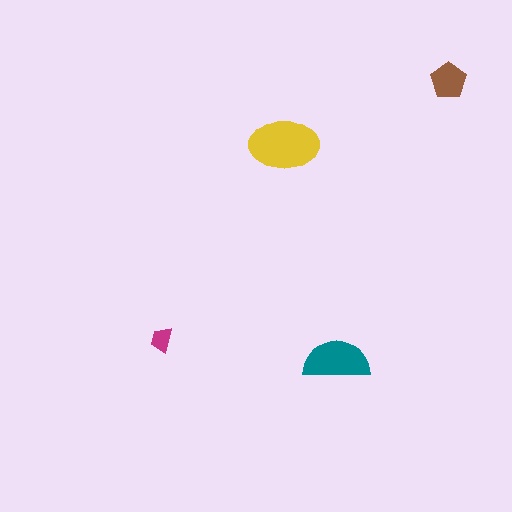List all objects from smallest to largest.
The magenta trapezoid, the brown pentagon, the teal semicircle, the yellow ellipse.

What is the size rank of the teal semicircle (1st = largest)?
2nd.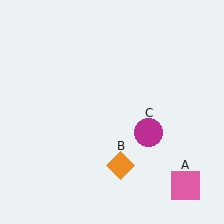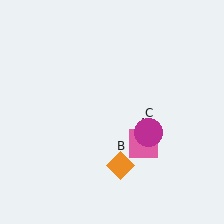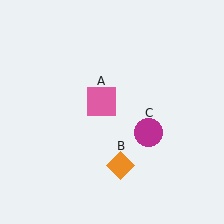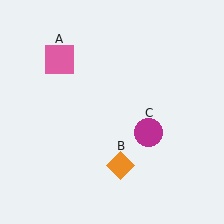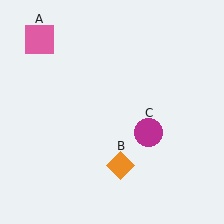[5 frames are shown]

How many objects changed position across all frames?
1 object changed position: pink square (object A).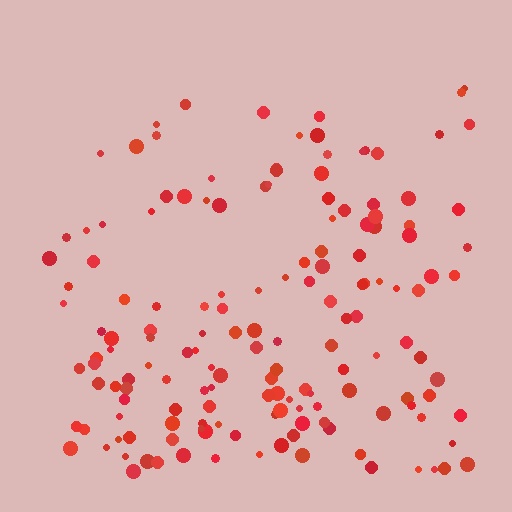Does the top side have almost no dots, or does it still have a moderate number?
Still a moderate number, just noticeably fewer than the bottom.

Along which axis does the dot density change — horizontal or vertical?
Vertical.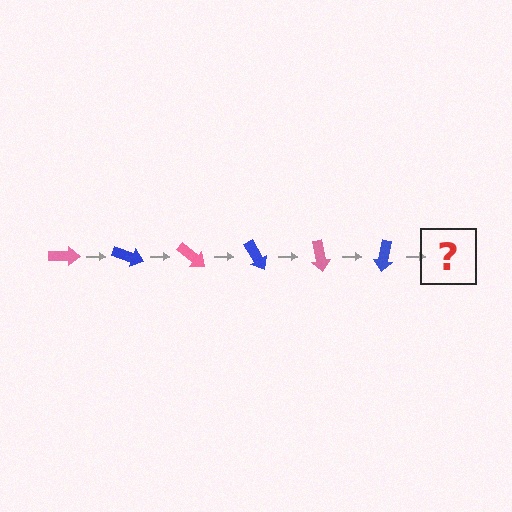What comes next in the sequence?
The next element should be a pink arrow, rotated 120 degrees from the start.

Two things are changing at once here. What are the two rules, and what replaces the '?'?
The two rules are that it rotates 20 degrees each step and the color cycles through pink and blue. The '?' should be a pink arrow, rotated 120 degrees from the start.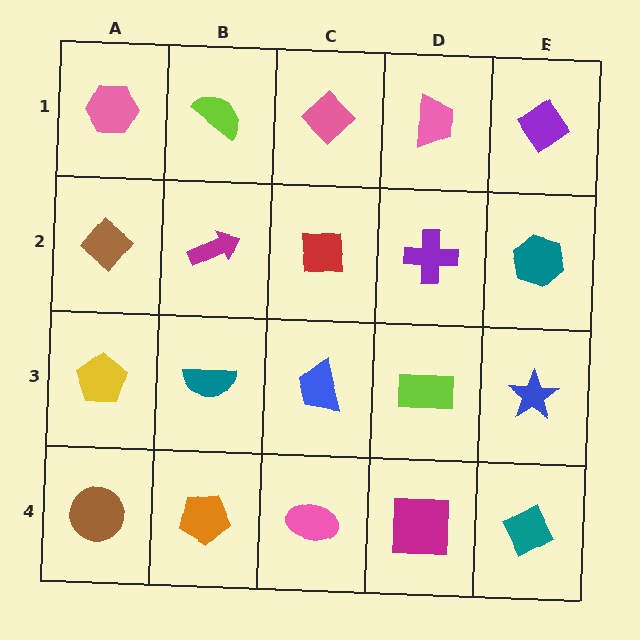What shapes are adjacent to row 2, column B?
A lime semicircle (row 1, column B), a teal semicircle (row 3, column B), a brown diamond (row 2, column A), a red square (row 2, column C).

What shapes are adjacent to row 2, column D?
A pink trapezoid (row 1, column D), a lime rectangle (row 3, column D), a red square (row 2, column C), a teal hexagon (row 2, column E).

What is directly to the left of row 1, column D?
A pink diamond.